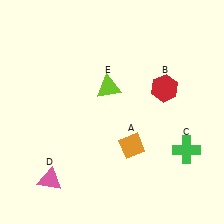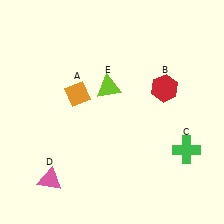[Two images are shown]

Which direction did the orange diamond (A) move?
The orange diamond (A) moved left.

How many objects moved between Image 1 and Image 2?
1 object moved between the two images.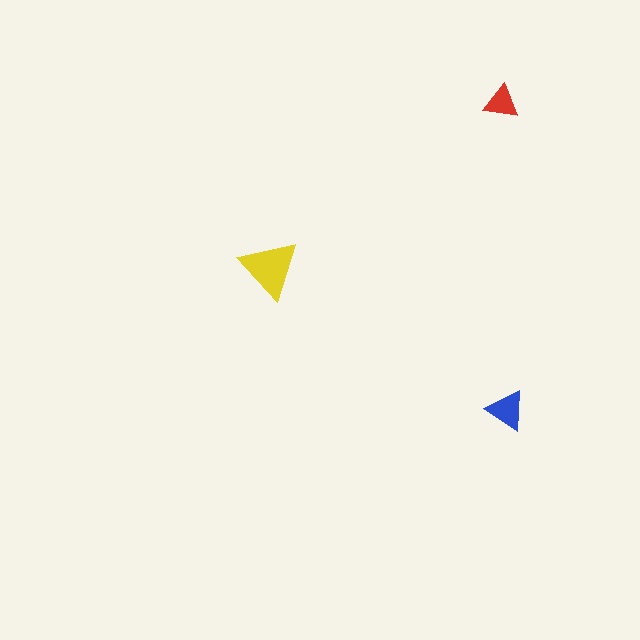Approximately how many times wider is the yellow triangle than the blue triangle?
About 1.5 times wider.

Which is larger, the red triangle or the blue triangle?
The blue one.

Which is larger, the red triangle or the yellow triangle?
The yellow one.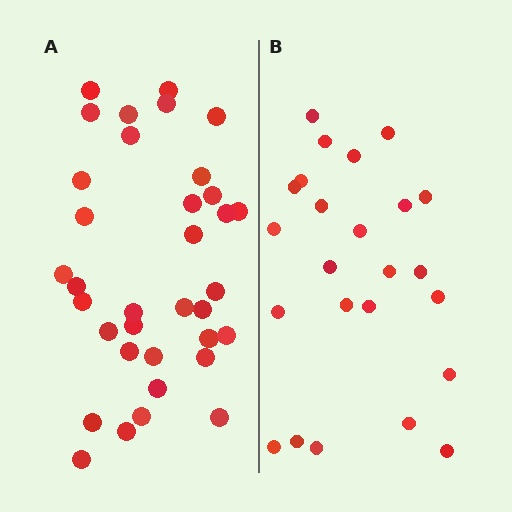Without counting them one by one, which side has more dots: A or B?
Region A (the left region) has more dots.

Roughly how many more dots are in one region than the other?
Region A has roughly 12 or so more dots than region B.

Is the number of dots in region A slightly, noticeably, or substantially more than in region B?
Region A has substantially more. The ratio is roughly 1.5 to 1.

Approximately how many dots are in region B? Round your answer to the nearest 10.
About 20 dots. (The exact count is 24, which rounds to 20.)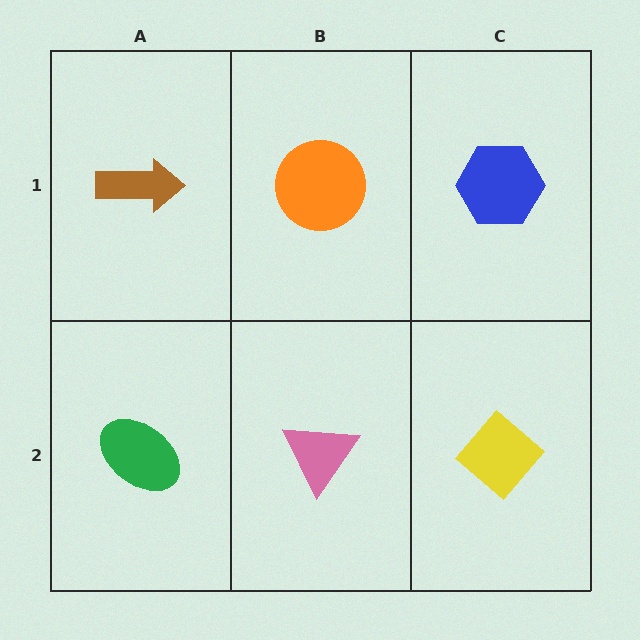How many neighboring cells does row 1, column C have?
2.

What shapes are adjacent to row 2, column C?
A blue hexagon (row 1, column C), a pink triangle (row 2, column B).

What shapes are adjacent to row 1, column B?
A pink triangle (row 2, column B), a brown arrow (row 1, column A), a blue hexagon (row 1, column C).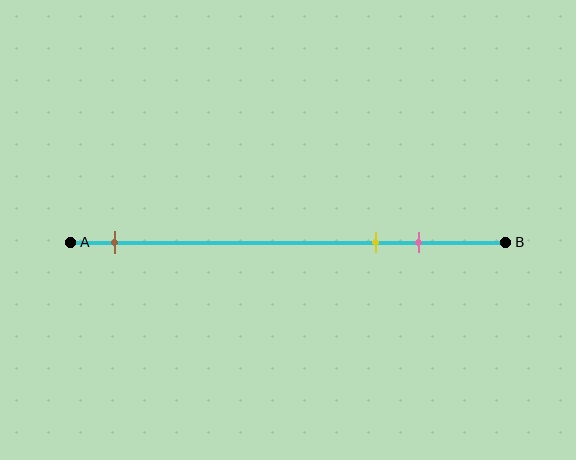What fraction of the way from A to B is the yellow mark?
The yellow mark is approximately 70% (0.7) of the way from A to B.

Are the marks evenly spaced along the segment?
No, the marks are not evenly spaced.